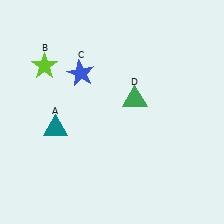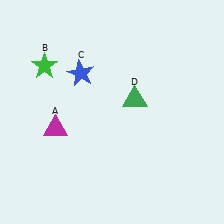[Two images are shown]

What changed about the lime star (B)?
In Image 1, B is lime. In Image 2, it changed to green.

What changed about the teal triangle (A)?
In Image 1, A is teal. In Image 2, it changed to magenta.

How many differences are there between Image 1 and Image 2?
There are 2 differences between the two images.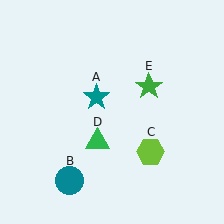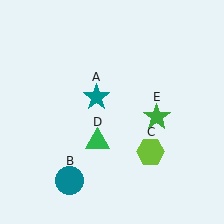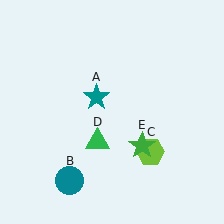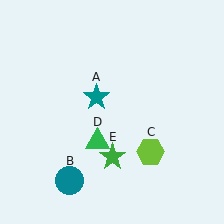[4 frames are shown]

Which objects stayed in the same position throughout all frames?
Teal star (object A) and teal circle (object B) and lime hexagon (object C) and green triangle (object D) remained stationary.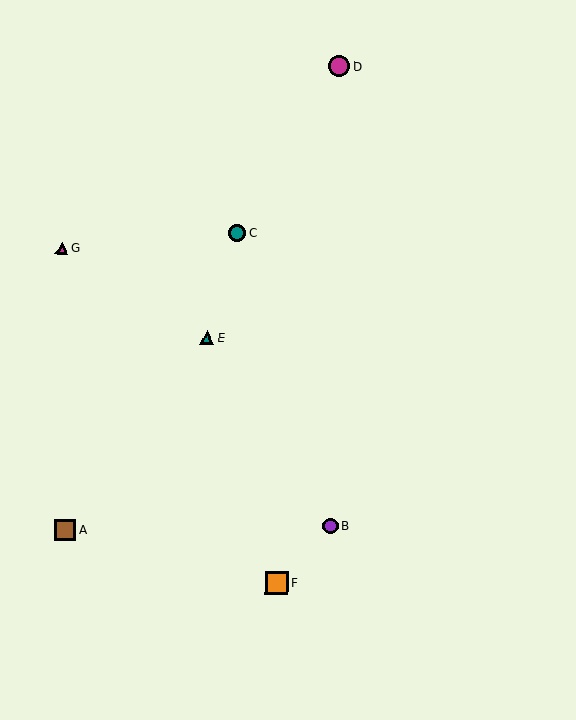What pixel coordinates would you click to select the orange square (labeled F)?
Click at (276, 582) to select the orange square F.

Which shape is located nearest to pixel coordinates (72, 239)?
The magenta triangle (labeled G) at (62, 248) is nearest to that location.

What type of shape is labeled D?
Shape D is a magenta circle.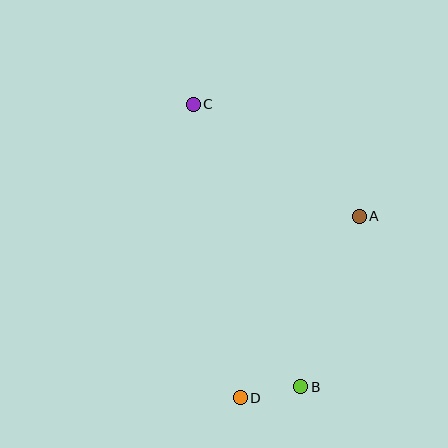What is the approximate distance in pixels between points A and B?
The distance between A and B is approximately 180 pixels.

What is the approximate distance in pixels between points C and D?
The distance between C and D is approximately 297 pixels.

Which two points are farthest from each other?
Points B and C are farthest from each other.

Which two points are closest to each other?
Points B and D are closest to each other.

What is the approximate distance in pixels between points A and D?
The distance between A and D is approximately 217 pixels.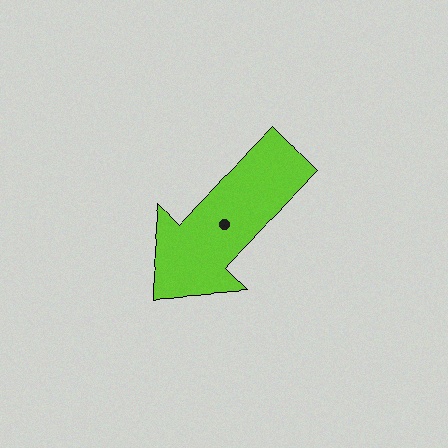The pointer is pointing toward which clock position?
Roughly 8 o'clock.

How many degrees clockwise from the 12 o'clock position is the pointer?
Approximately 225 degrees.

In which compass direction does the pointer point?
Southwest.